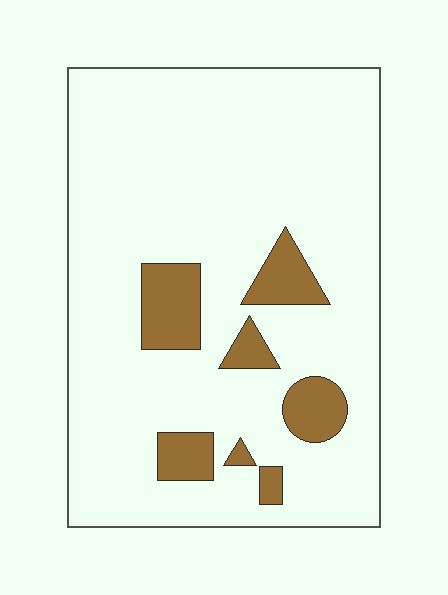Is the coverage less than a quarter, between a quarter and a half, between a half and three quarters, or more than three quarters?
Less than a quarter.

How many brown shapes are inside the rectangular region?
7.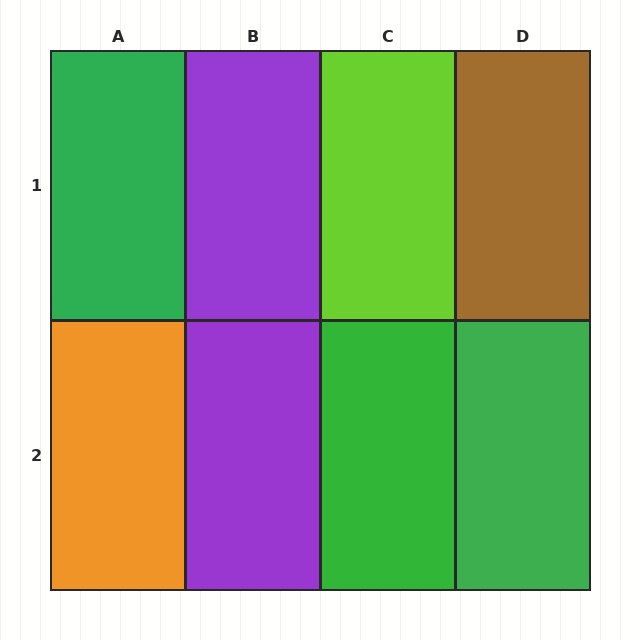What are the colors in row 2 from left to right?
Orange, purple, green, green.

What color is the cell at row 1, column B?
Purple.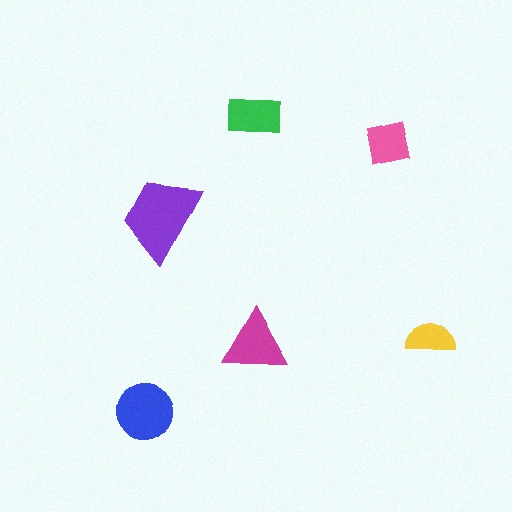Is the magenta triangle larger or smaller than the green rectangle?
Larger.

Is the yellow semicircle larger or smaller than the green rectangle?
Smaller.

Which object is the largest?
The purple trapezoid.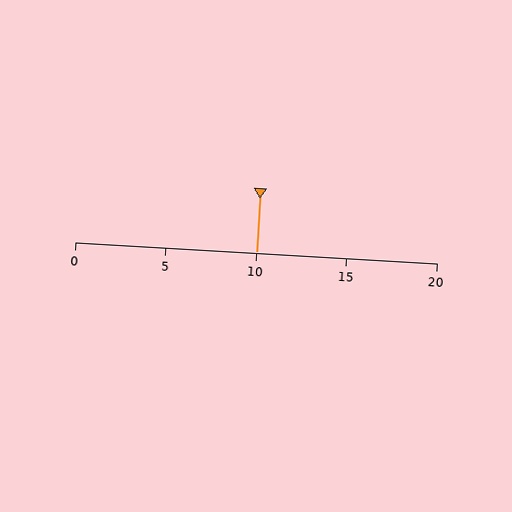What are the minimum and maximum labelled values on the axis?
The axis runs from 0 to 20.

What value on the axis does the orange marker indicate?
The marker indicates approximately 10.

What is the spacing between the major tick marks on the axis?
The major ticks are spaced 5 apart.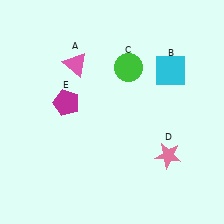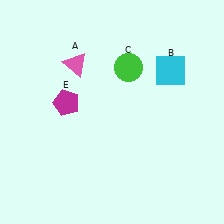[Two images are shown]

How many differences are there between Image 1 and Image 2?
There is 1 difference between the two images.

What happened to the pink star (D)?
The pink star (D) was removed in Image 2. It was in the bottom-right area of Image 1.